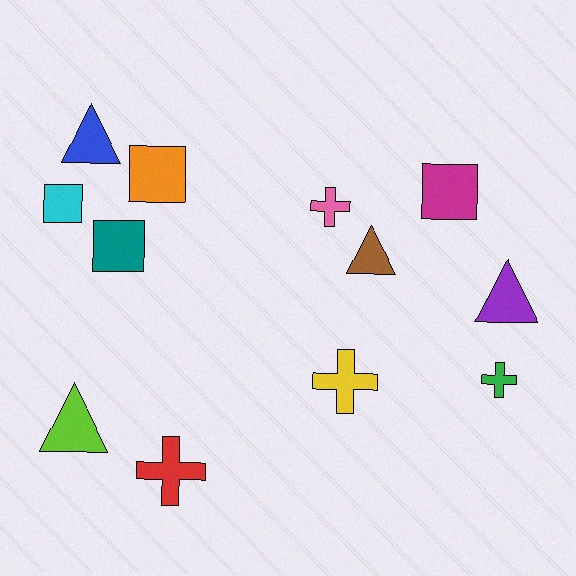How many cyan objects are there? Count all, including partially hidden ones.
There is 1 cyan object.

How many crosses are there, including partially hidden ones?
There are 4 crosses.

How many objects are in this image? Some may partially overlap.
There are 12 objects.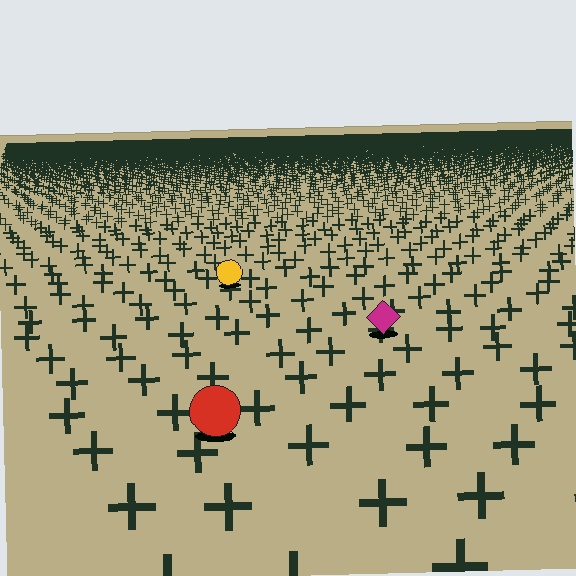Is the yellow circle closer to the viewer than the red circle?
No. The red circle is closer — you can tell from the texture gradient: the ground texture is coarser near it.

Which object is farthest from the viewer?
The yellow circle is farthest from the viewer. It appears smaller and the ground texture around it is denser.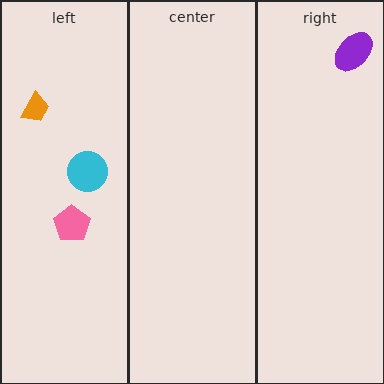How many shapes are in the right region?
1.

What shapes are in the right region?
The purple ellipse.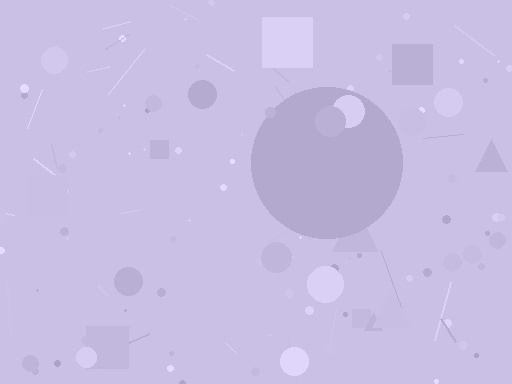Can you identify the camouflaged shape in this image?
The camouflaged shape is a circle.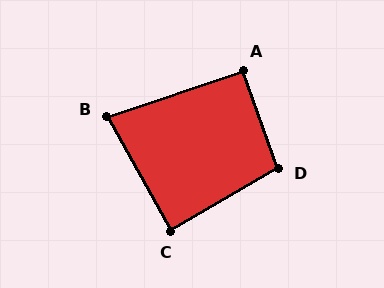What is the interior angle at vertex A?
Approximately 91 degrees (approximately right).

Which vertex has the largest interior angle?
D, at approximately 101 degrees.